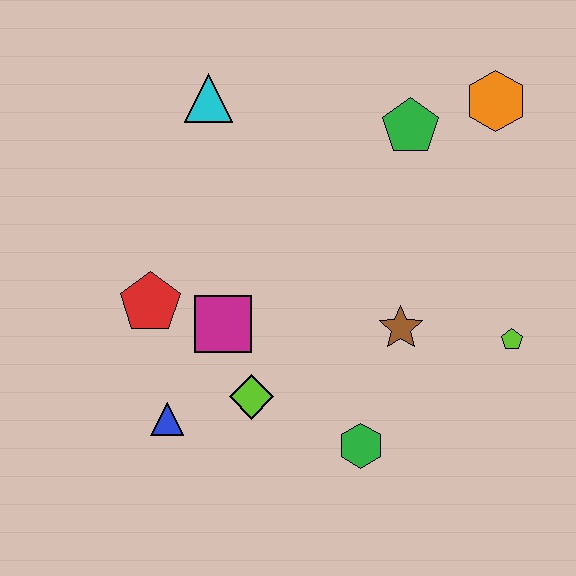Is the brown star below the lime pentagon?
No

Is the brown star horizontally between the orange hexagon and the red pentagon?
Yes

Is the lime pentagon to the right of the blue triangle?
Yes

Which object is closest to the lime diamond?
The magenta square is closest to the lime diamond.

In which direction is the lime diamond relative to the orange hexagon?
The lime diamond is below the orange hexagon.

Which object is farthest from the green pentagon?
The blue triangle is farthest from the green pentagon.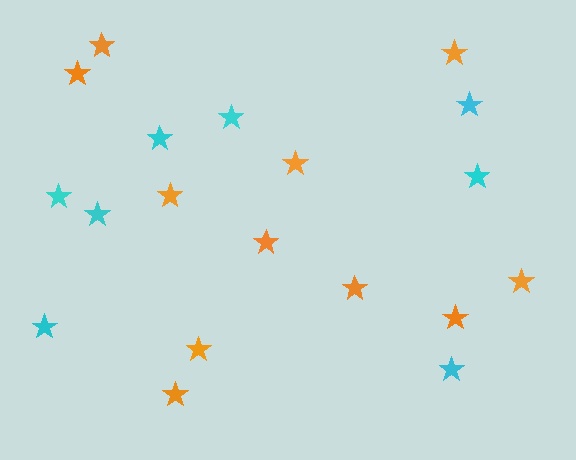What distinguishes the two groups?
There are 2 groups: one group of cyan stars (8) and one group of orange stars (11).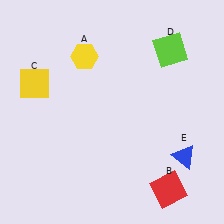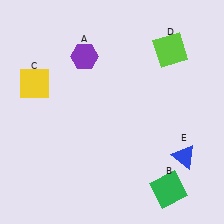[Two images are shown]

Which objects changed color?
A changed from yellow to purple. B changed from red to green.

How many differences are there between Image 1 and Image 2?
There are 2 differences between the two images.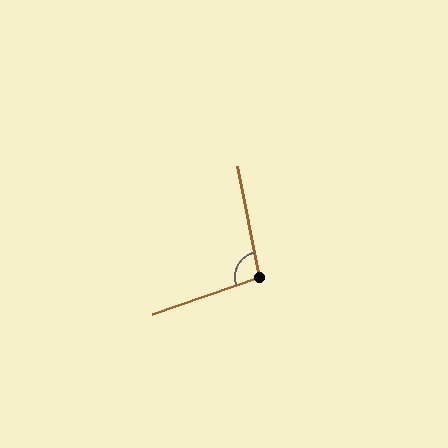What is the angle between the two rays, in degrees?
Approximately 97 degrees.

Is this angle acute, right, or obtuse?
It is obtuse.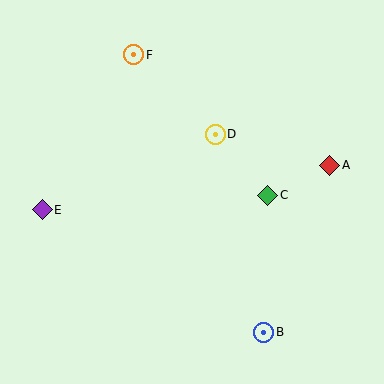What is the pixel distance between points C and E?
The distance between C and E is 226 pixels.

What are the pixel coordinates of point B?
Point B is at (264, 332).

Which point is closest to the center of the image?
Point D at (215, 134) is closest to the center.